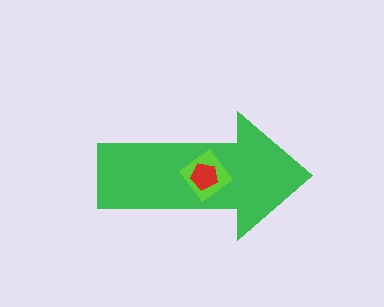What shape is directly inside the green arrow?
The lime diamond.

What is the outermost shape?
The green arrow.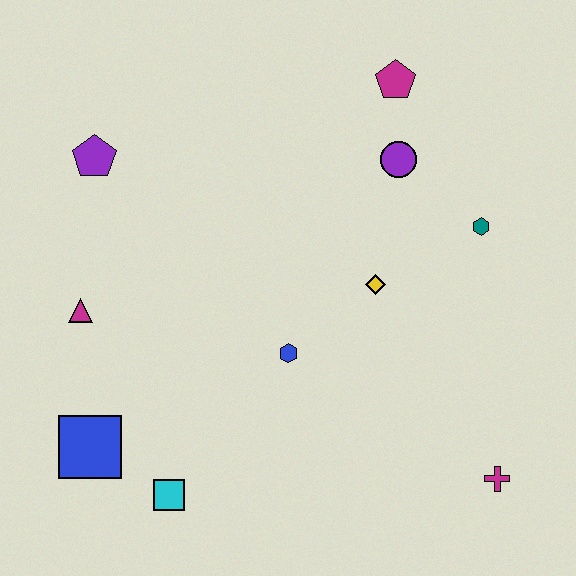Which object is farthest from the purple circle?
The blue square is farthest from the purple circle.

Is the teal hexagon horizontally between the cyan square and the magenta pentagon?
No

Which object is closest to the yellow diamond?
The blue hexagon is closest to the yellow diamond.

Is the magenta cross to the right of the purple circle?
Yes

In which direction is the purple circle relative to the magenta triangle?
The purple circle is to the right of the magenta triangle.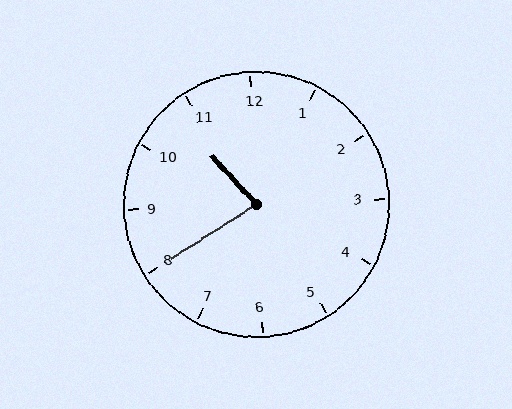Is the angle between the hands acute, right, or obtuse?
It is acute.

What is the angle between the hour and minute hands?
Approximately 80 degrees.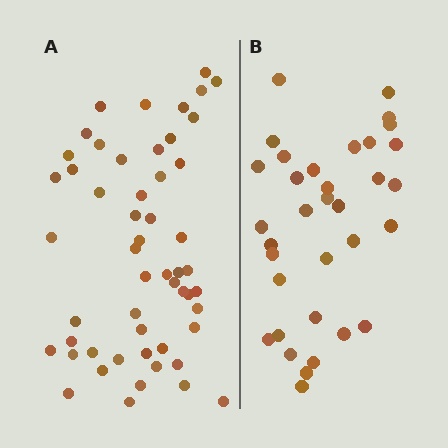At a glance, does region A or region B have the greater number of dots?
Region A (the left region) has more dots.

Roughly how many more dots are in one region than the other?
Region A has approximately 20 more dots than region B.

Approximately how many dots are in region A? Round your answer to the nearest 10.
About 50 dots. (The exact count is 53, which rounds to 50.)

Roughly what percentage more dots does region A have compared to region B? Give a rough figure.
About 55% more.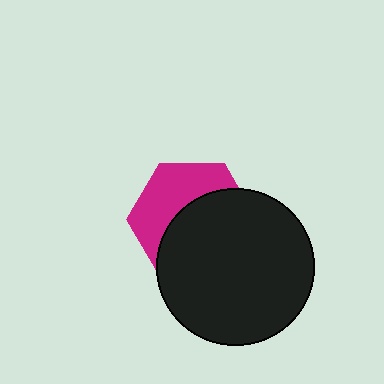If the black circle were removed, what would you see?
You would see the complete magenta hexagon.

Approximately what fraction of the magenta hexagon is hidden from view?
Roughly 57% of the magenta hexagon is hidden behind the black circle.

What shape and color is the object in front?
The object in front is a black circle.